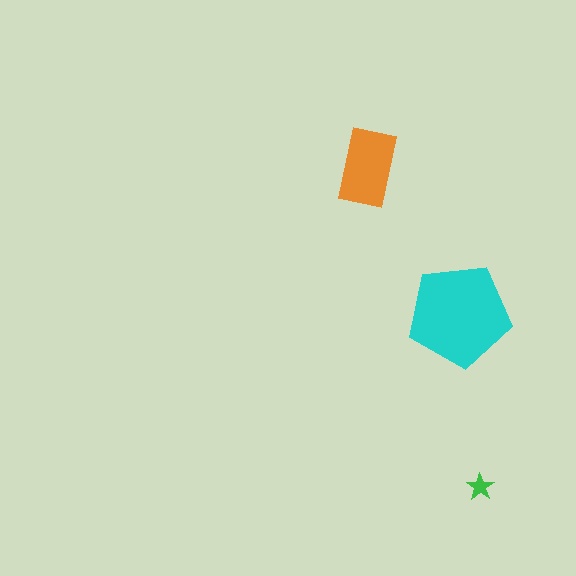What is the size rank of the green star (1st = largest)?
3rd.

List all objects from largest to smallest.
The cyan pentagon, the orange rectangle, the green star.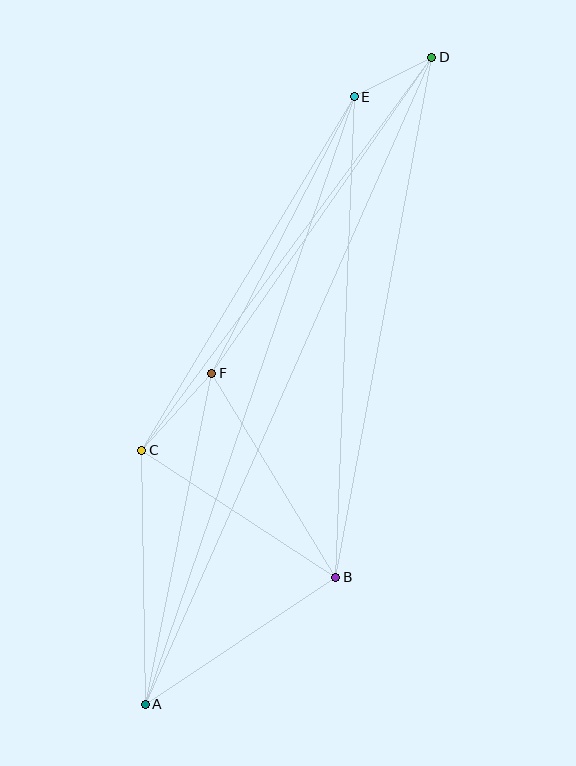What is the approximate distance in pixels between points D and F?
The distance between D and F is approximately 385 pixels.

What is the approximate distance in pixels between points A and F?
The distance between A and F is approximately 338 pixels.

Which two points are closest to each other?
Points D and E are closest to each other.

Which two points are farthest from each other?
Points A and D are farthest from each other.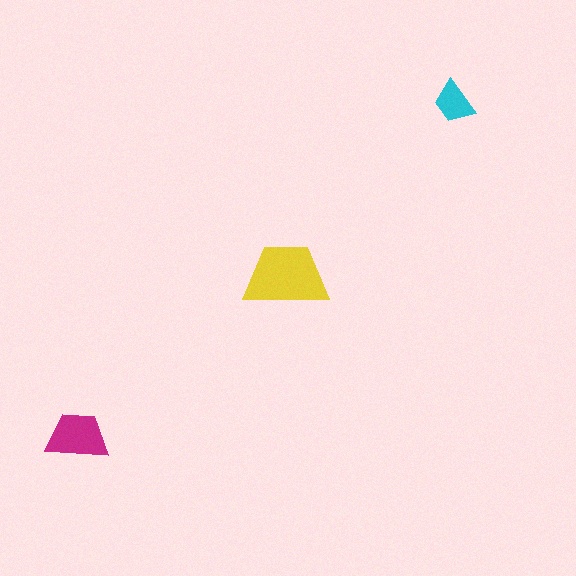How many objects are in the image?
There are 3 objects in the image.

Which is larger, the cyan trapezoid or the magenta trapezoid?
The magenta one.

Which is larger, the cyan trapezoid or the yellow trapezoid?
The yellow one.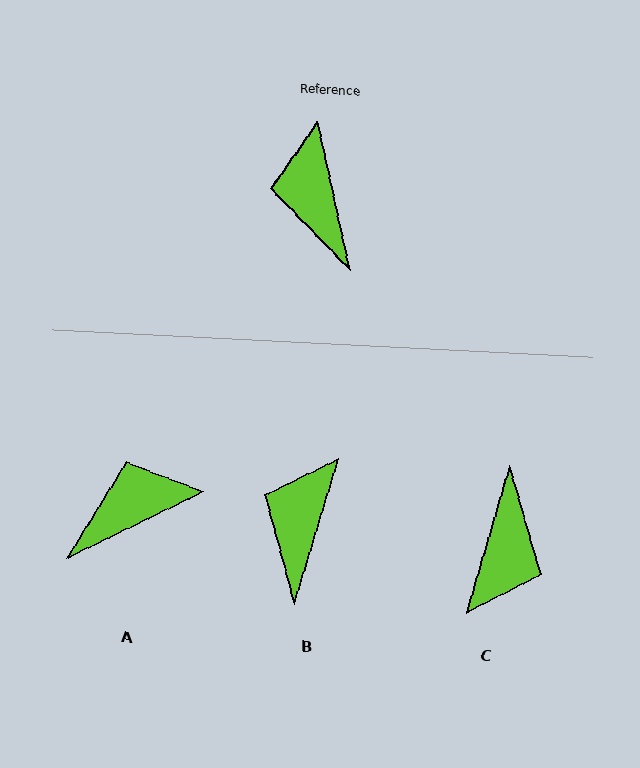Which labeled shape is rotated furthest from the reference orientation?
C, about 152 degrees away.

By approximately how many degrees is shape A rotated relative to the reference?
Approximately 76 degrees clockwise.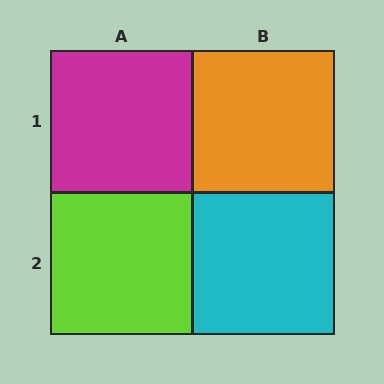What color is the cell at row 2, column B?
Cyan.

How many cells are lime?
1 cell is lime.